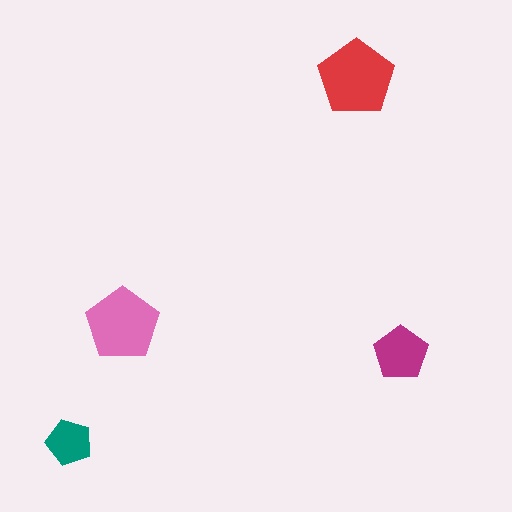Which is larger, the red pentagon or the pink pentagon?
The red one.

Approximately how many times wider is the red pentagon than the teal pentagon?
About 1.5 times wider.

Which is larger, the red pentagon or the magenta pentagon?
The red one.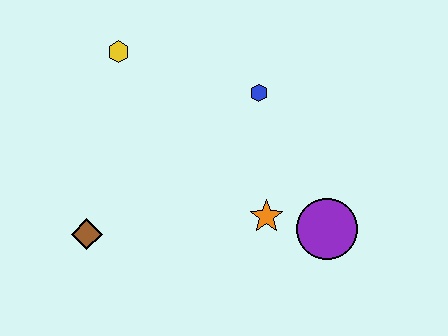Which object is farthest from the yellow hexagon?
The purple circle is farthest from the yellow hexagon.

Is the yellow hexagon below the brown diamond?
No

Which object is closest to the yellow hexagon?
The blue hexagon is closest to the yellow hexagon.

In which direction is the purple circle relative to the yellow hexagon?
The purple circle is to the right of the yellow hexagon.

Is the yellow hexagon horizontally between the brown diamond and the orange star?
Yes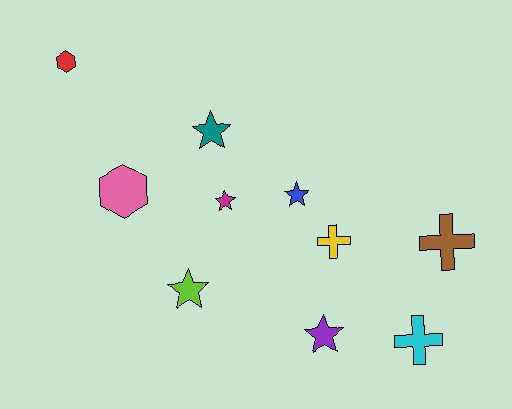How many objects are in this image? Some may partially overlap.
There are 10 objects.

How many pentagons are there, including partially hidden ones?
There are no pentagons.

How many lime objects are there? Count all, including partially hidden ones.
There is 1 lime object.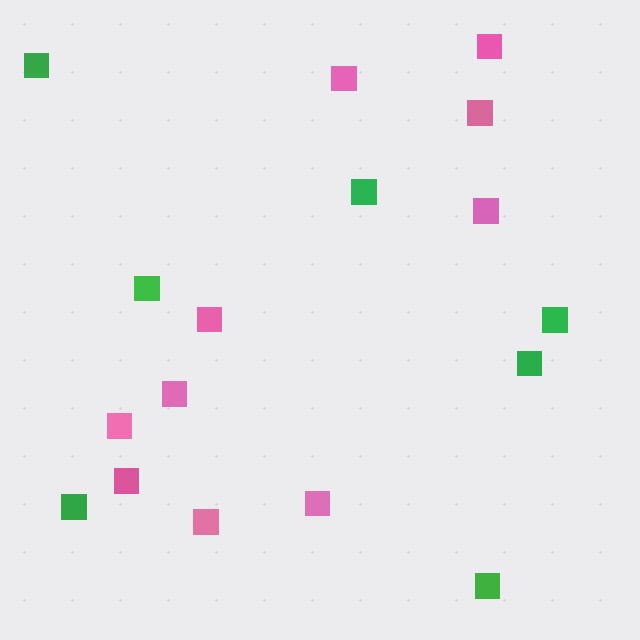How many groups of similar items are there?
There are 2 groups: one group of green squares (7) and one group of pink squares (10).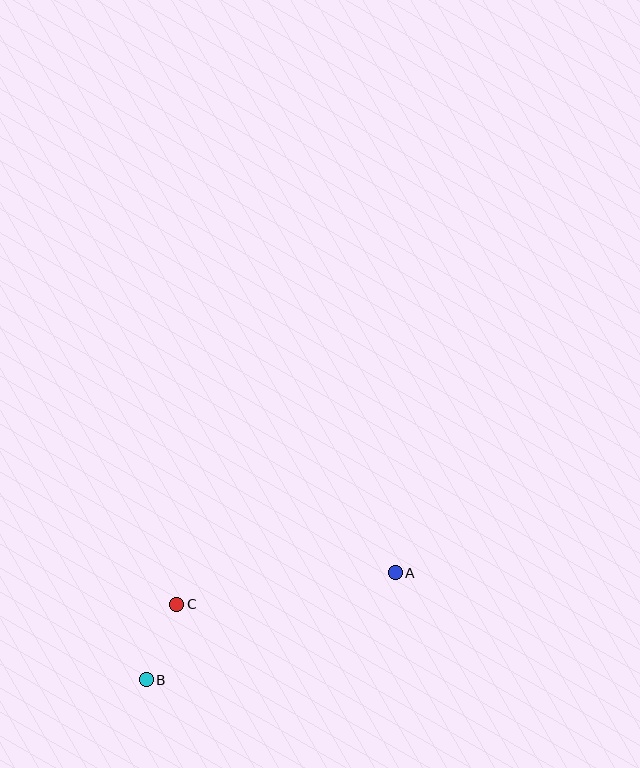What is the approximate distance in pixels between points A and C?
The distance between A and C is approximately 221 pixels.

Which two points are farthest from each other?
Points A and B are farthest from each other.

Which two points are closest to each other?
Points B and C are closest to each other.